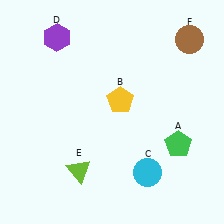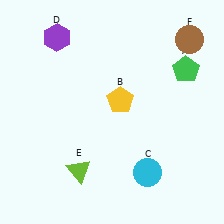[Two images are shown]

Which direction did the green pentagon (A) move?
The green pentagon (A) moved up.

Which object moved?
The green pentagon (A) moved up.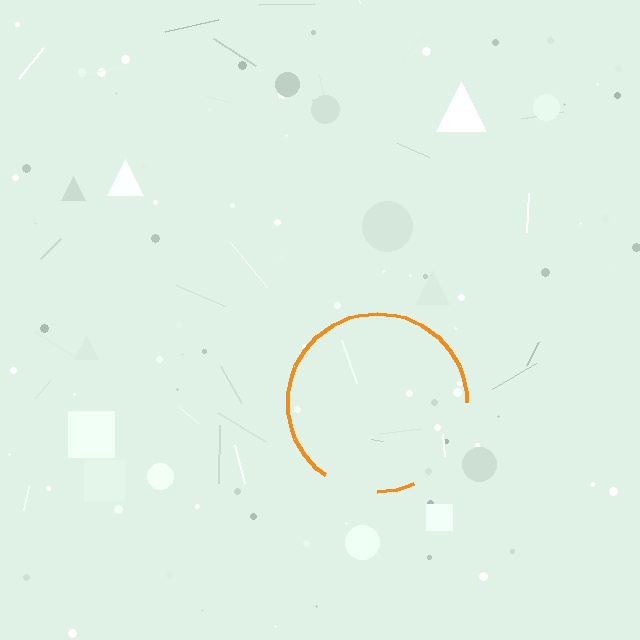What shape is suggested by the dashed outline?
The dashed outline suggests a circle.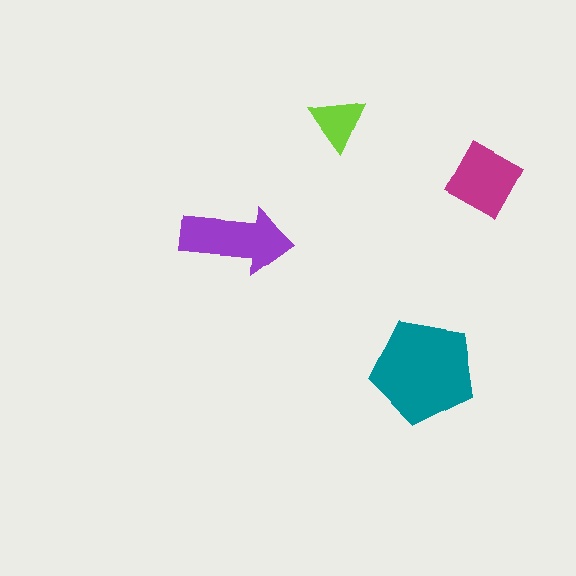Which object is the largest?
The teal pentagon.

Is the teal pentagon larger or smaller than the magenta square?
Larger.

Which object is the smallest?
The lime triangle.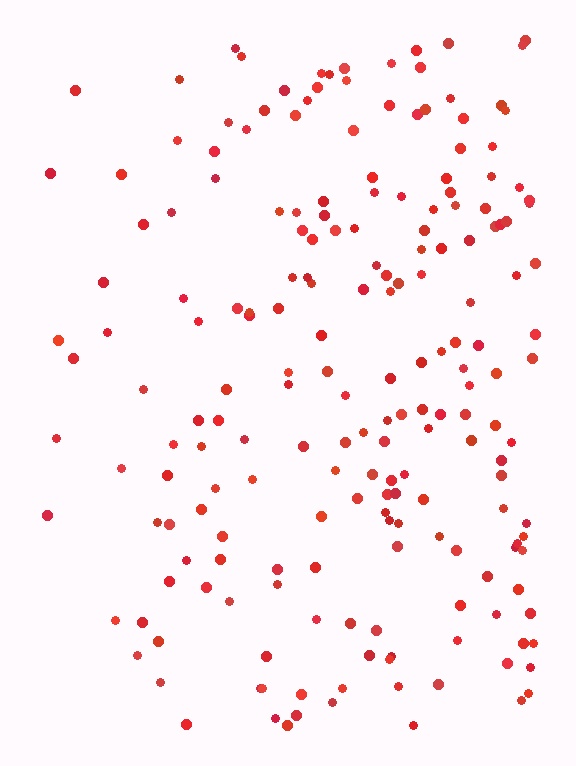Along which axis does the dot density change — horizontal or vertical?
Horizontal.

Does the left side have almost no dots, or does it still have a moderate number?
Still a moderate number, just noticeably fewer than the right.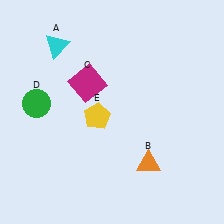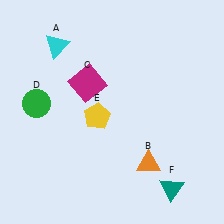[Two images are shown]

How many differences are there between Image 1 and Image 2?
There is 1 difference between the two images.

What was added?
A teal triangle (F) was added in Image 2.